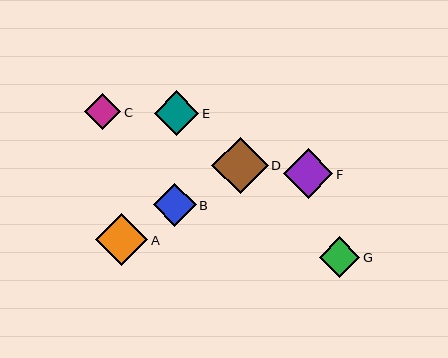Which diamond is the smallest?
Diamond C is the smallest with a size of approximately 37 pixels.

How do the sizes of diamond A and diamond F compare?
Diamond A and diamond F are approximately the same size.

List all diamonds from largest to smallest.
From largest to smallest: D, A, F, E, B, G, C.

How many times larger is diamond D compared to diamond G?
Diamond D is approximately 1.4 times the size of diamond G.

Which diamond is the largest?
Diamond D is the largest with a size of approximately 57 pixels.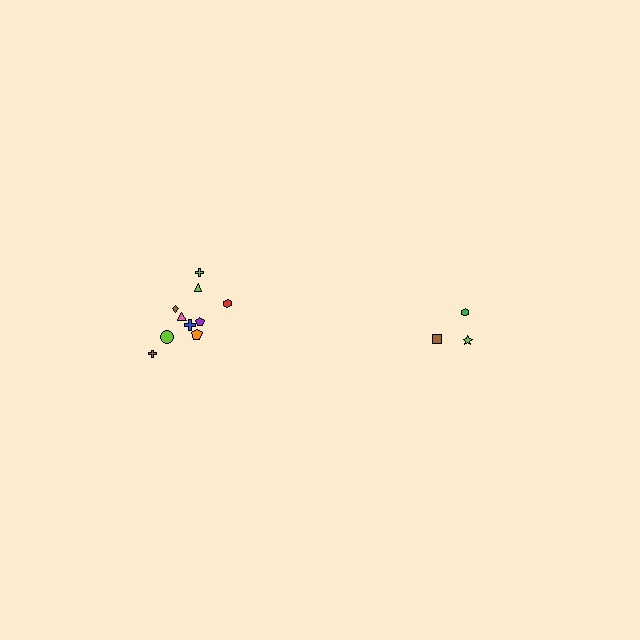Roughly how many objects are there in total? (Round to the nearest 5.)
Roughly 15 objects in total.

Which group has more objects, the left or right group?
The left group.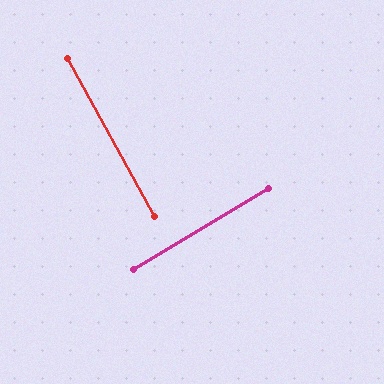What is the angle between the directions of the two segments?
Approximately 88 degrees.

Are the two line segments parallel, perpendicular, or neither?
Perpendicular — they meet at approximately 88°.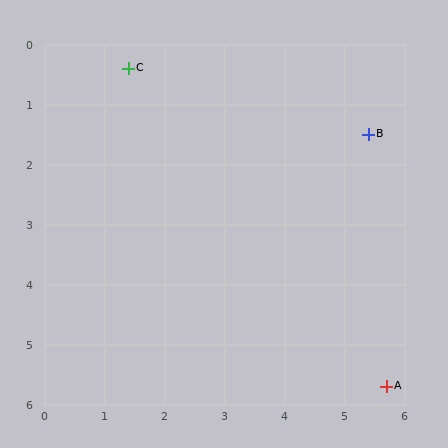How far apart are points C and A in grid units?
Points C and A are about 6.8 grid units apart.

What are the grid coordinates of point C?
Point C is at approximately (1.4, 0.4).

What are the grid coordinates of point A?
Point A is at approximately (5.7, 5.7).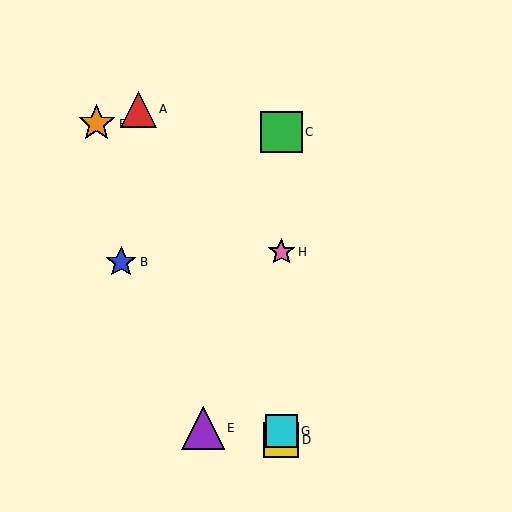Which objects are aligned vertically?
Objects C, D, G, H are aligned vertically.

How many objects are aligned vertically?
4 objects (C, D, G, H) are aligned vertically.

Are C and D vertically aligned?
Yes, both are at x≈281.